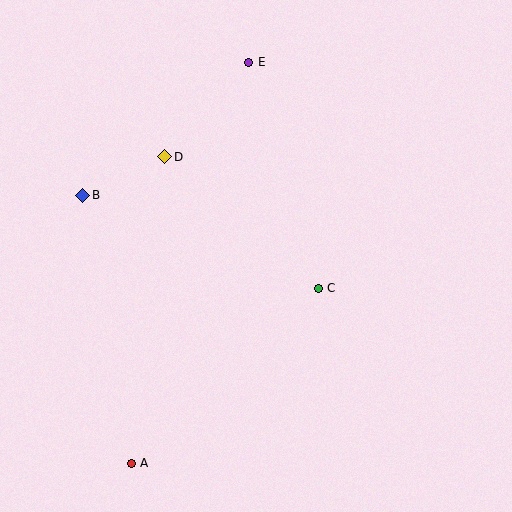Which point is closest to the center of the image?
Point C at (318, 288) is closest to the center.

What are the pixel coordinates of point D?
Point D is at (165, 157).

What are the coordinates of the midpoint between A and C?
The midpoint between A and C is at (225, 376).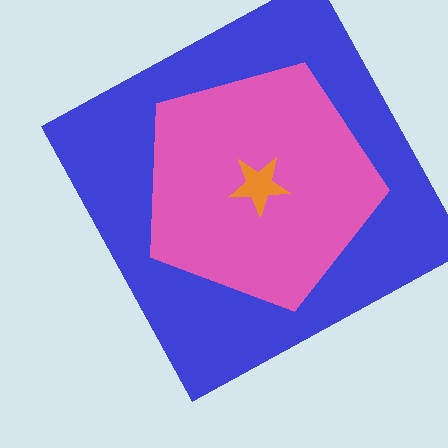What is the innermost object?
The orange star.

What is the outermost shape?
The blue square.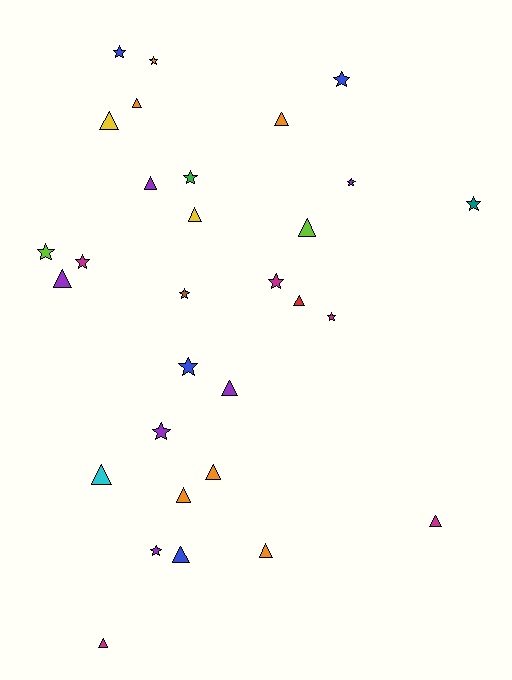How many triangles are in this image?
There are 16 triangles.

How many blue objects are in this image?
There are 4 blue objects.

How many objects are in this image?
There are 30 objects.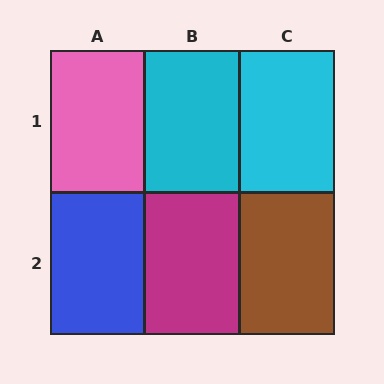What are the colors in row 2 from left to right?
Blue, magenta, brown.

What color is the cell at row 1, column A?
Pink.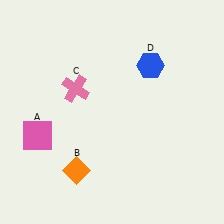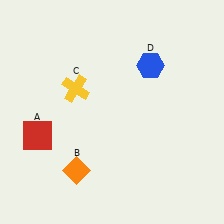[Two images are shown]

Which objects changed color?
A changed from pink to red. C changed from pink to yellow.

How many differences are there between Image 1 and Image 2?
There are 2 differences between the two images.